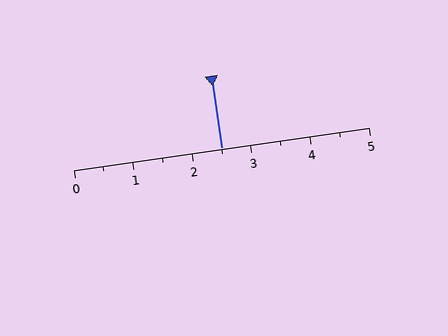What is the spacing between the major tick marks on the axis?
The major ticks are spaced 1 apart.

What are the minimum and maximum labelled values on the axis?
The axis runs from 0 to 5.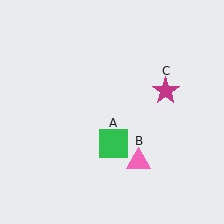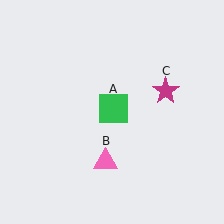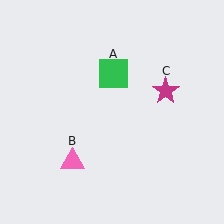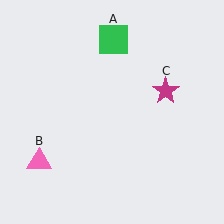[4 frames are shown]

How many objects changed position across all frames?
2 objects changed position: green square (object A), pink triangle (object B).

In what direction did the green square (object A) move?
The green square (object A) moved up.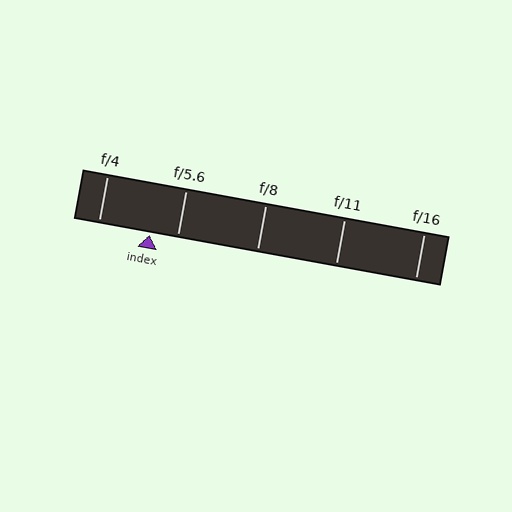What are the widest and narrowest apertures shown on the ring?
The widest aperture shown is f/4 and the narrowest is f/16.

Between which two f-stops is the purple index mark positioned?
The index mark is between f/4 and f/5.6.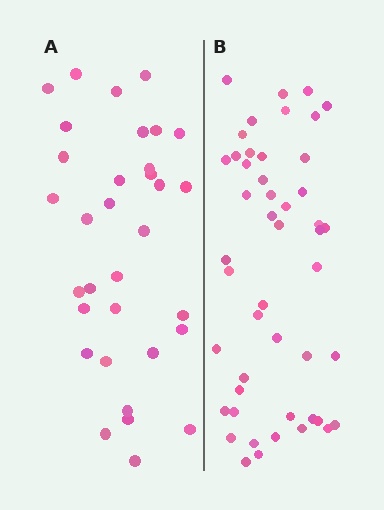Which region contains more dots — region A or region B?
Region B (the right region) has more dots.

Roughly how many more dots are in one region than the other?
Region B has approximately 15 more dots than region A.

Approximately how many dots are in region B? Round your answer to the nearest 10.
About 50 dots. (The exact count is 48, which rounds to 50.)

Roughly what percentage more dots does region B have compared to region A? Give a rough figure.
About 45% more.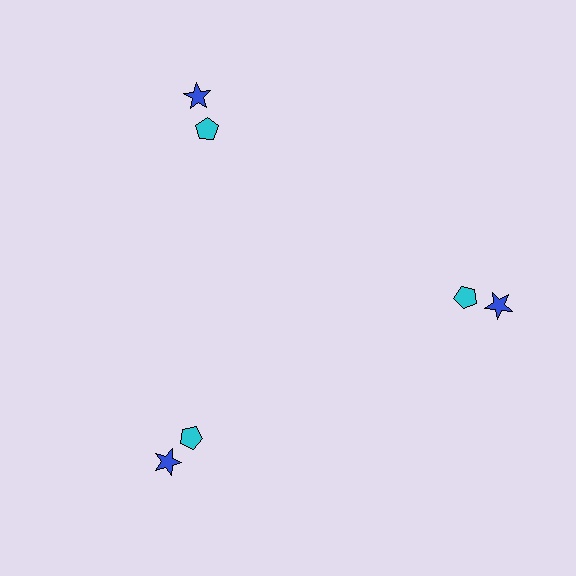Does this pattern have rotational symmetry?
Yes, this pattern has 3-fold rotational symmetry. It looks the same after rotating 120 degrees around the center.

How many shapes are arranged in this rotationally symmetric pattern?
There are 6 shapes, arranged in 3 groups of 2.